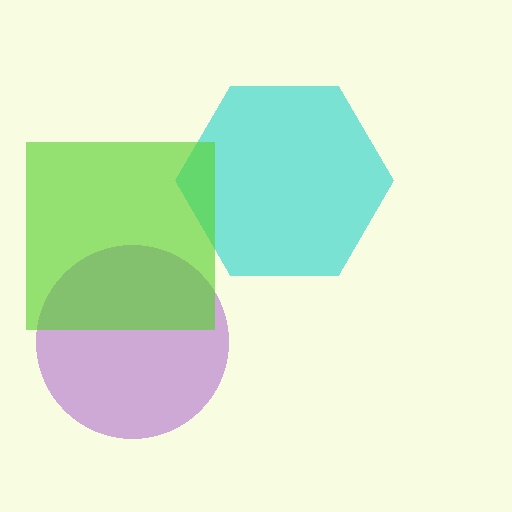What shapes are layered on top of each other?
The layered shapes are: a cyan hexagon, a purple circle, a lime square.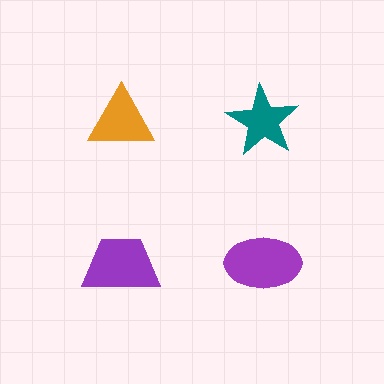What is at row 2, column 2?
A purple ellipse.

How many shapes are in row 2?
2 shapes.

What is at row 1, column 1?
An orange triangle.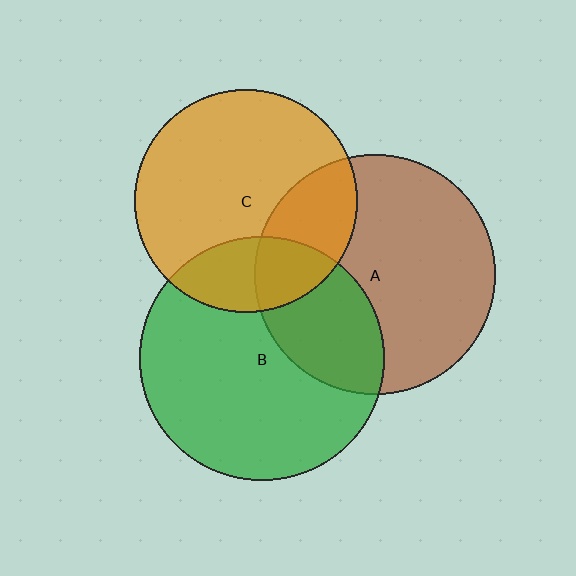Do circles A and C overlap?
Yes.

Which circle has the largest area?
Circle B (green).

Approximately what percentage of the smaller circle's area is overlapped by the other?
Approximately 25%.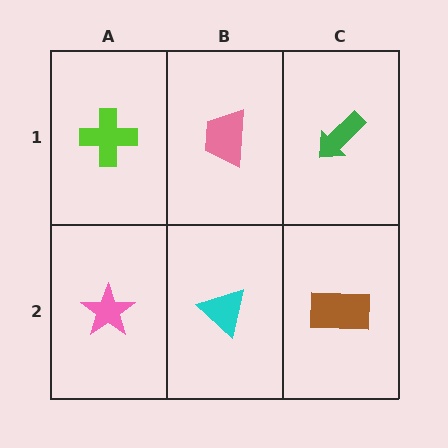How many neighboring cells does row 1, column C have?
2.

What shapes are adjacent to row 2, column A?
A lime cross (row 1, column A), a cyan triangle (row 2, column B).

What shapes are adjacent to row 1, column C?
A brown rectangle (row 2, column C), a pink trapezoid (row 1, column B).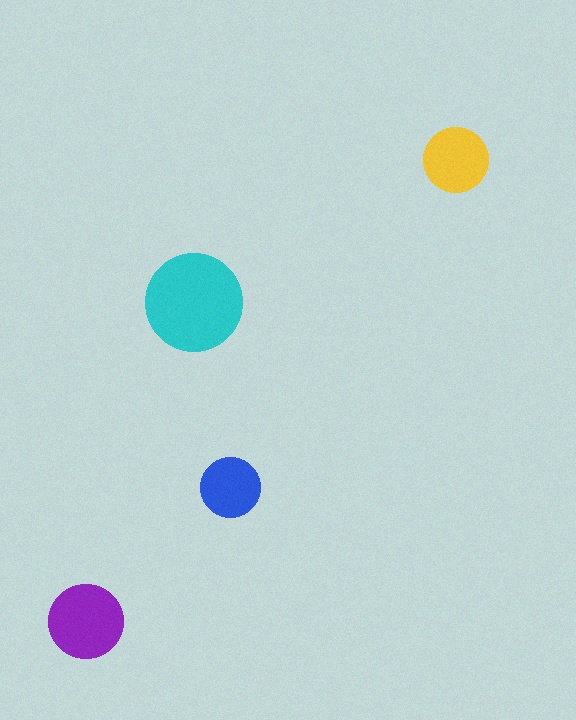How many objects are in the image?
There are 4 objects in the image.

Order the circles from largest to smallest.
the cyan one, the purple one, the yellow one, the blue one.